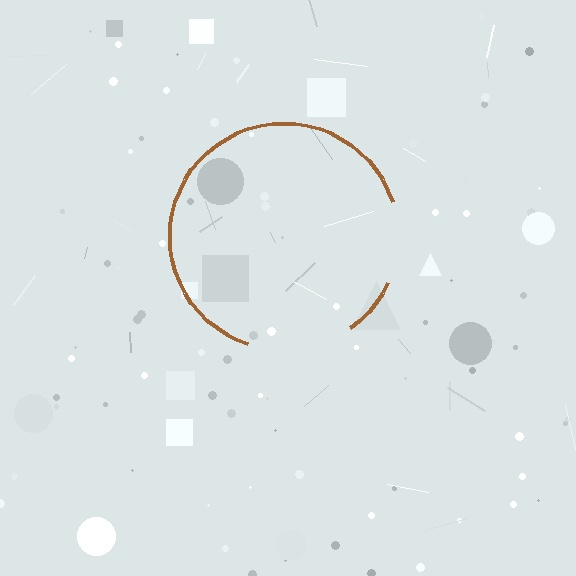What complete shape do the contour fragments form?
The contour fragments form a circle.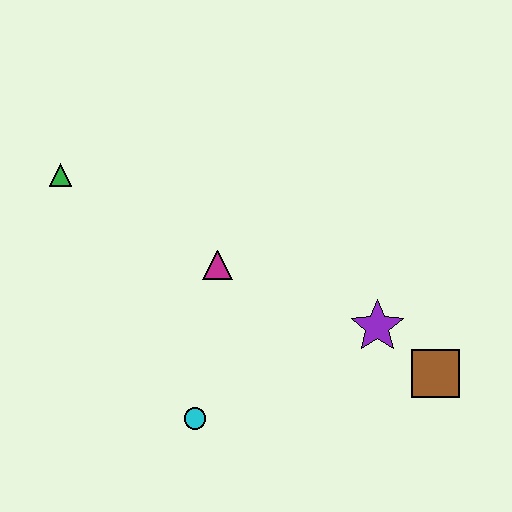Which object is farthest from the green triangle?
The brown square is farthest from the green triangle.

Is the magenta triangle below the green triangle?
Yes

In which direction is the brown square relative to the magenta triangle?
The brown square is to the right of the magenta triangle.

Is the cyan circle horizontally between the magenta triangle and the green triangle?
Yes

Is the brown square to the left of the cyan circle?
No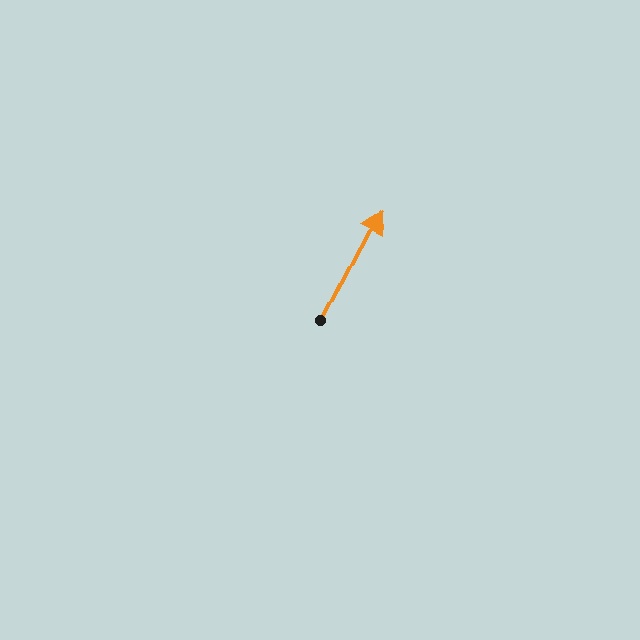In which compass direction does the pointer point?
Northeast.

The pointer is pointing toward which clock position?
Roughly 1 o'clock.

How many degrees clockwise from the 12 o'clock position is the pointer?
Approximately 28 degrees.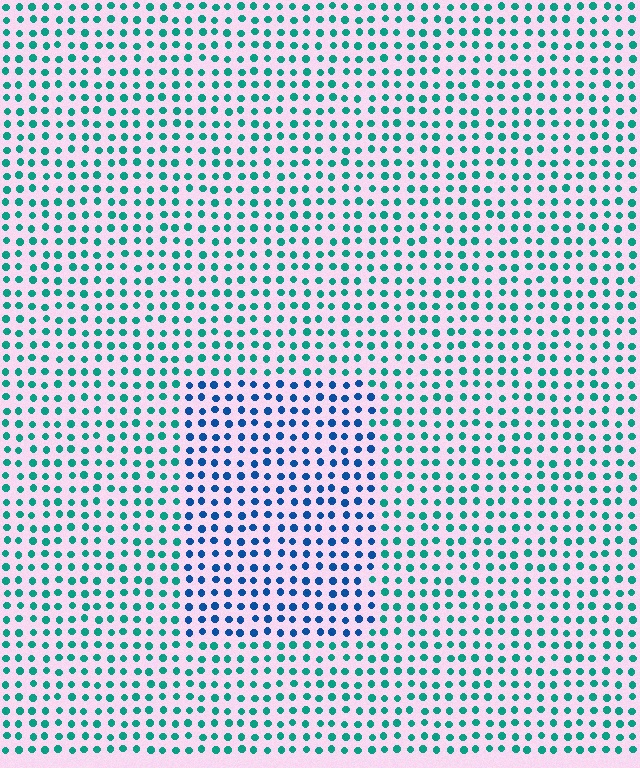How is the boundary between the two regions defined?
The boundary is defined purely by a slight shift in hue (about 43 degrees). Spacing, size, and orientation are identical on both sides.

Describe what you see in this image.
The image is filled with small teal elements in a uniform arrangement. A rectangle-shaped region is visible where the elements are tinted to a slightly different hue, forming a subtle color boundary.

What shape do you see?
I see a rectangle.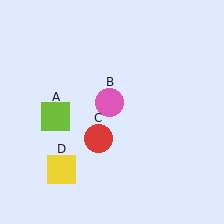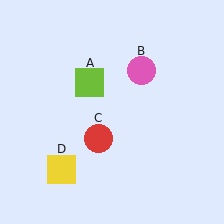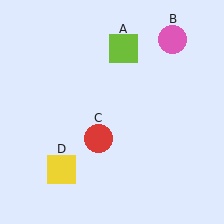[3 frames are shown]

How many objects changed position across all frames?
2 objects changed position: lime square (object A), pink circle (object B).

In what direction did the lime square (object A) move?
The lime square (object A) moved up and to the right.